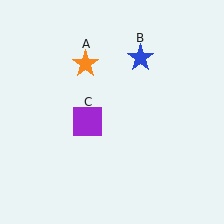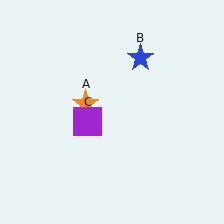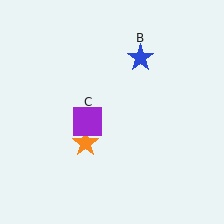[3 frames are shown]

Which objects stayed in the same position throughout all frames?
Blue star (object B) and purple square (object C) remained stationary.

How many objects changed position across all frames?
1 object changed position: orange star (object A).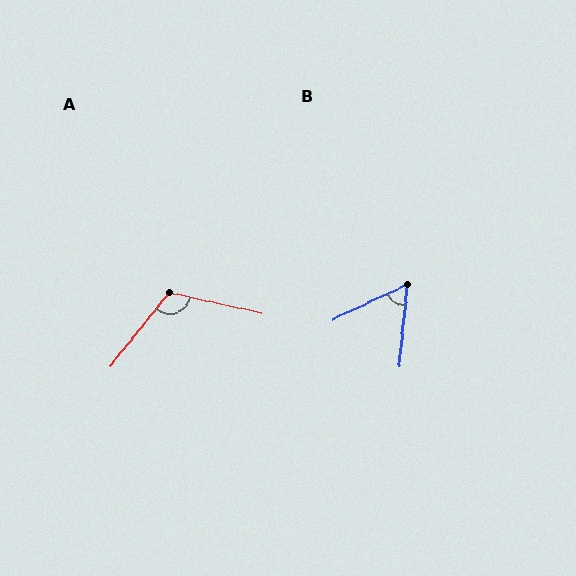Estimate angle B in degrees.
Approximately 59 degrees.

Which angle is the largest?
A, at approximately 116 degrees.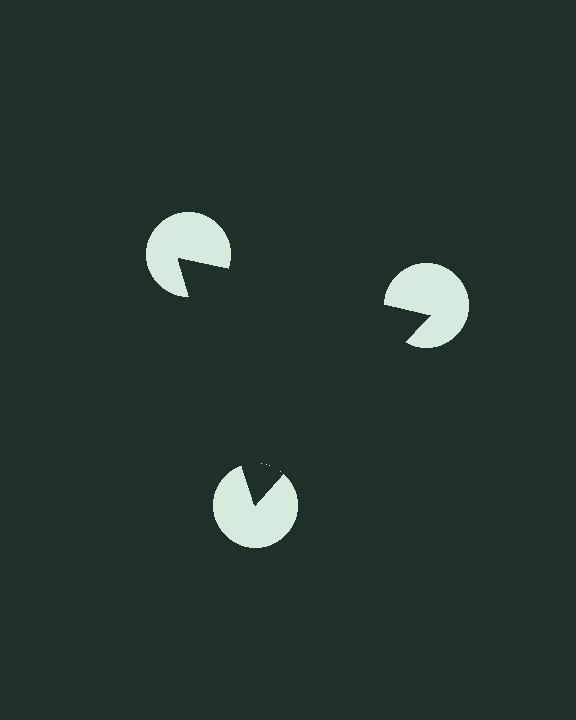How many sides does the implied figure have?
3 sides.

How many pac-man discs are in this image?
There are 3 — one at each vertex of the illusory triangle.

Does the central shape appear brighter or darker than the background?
It typically appears slightly darker than the background, even though no actual brightness change is drawn.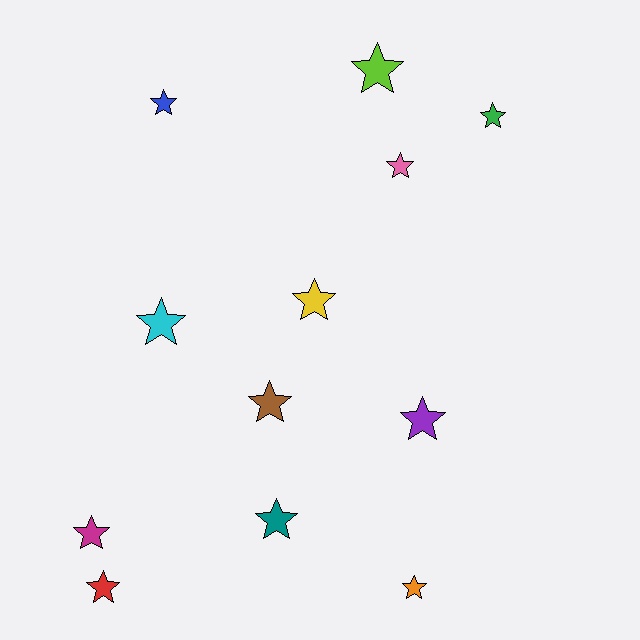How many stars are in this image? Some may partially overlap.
There are 12 stars.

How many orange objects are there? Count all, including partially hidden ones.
There is 1 orange object.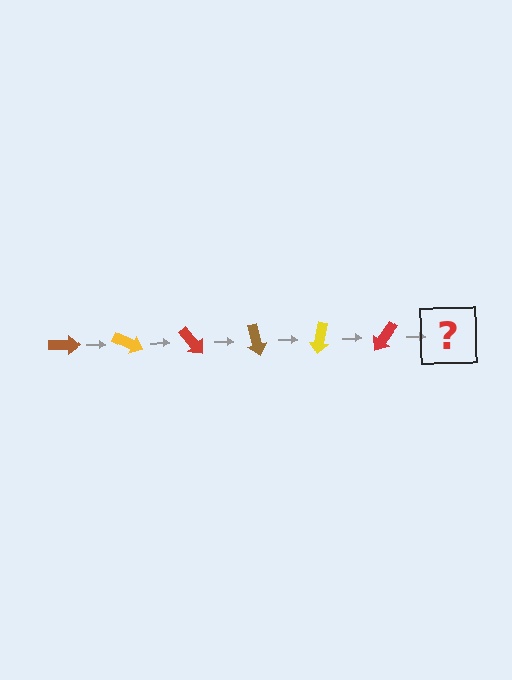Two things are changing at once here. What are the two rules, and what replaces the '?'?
The two rules are that it rotates 25 degrees each step and the color cycles through brown, yellow, and red. The '?' should be a brown arrow, rotated 150 degrees from the start.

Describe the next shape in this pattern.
It should be a brown arrow, rotated 150 degrees from the start.